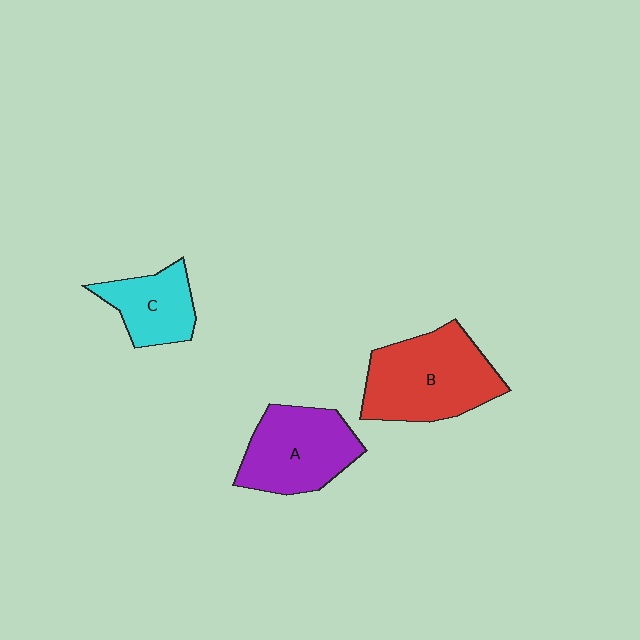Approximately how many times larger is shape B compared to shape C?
Approximately 1.8 times.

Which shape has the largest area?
Shape B (red).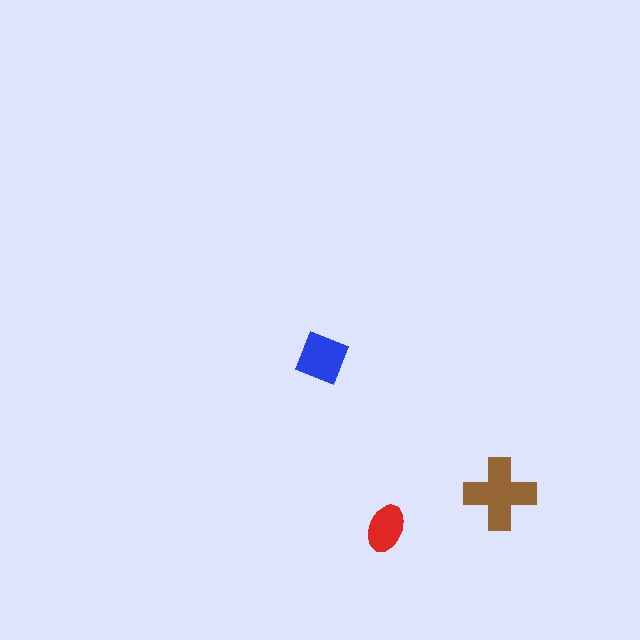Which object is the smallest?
The red ellipse.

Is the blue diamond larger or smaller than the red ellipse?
Larger.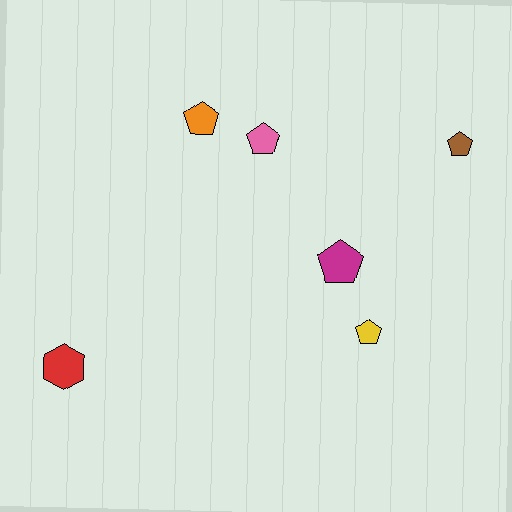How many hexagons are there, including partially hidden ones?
There is 1 hexagon.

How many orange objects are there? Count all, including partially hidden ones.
There is 1 orange object.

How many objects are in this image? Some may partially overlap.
There are 6 objects.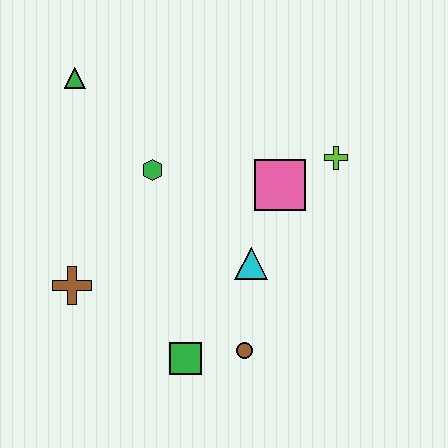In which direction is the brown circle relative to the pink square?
The brown circle is below the pink square.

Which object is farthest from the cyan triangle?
The green triangle is farthest from the cyan triangle.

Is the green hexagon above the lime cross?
No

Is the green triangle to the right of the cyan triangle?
No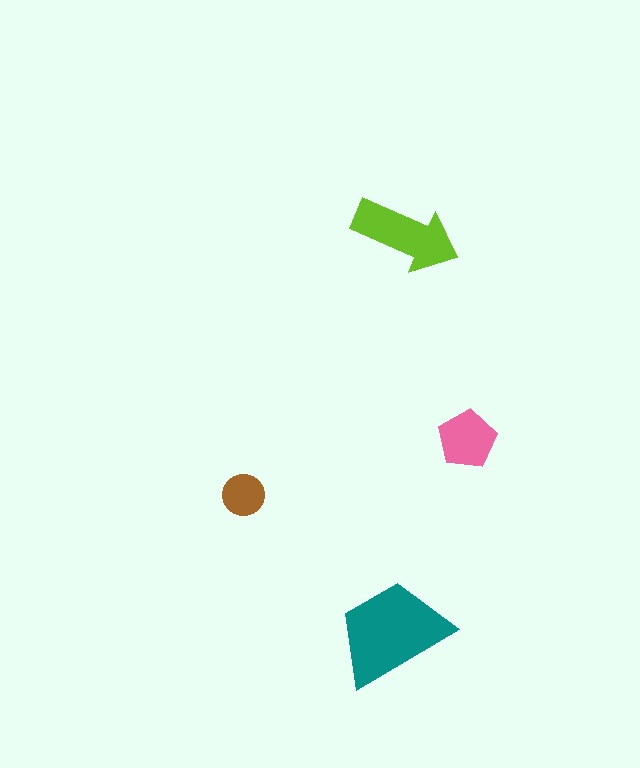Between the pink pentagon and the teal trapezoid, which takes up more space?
The teal trapezoid.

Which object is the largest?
The teal trapezoid.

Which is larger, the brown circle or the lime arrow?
The lime arrow.